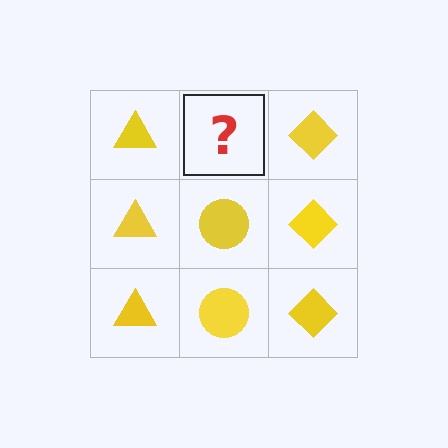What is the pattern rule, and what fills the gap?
The rule is that each column has a consistent shape. The gap should be filled with a yellow circle.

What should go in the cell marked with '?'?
The missing cell should contain a yellow circle.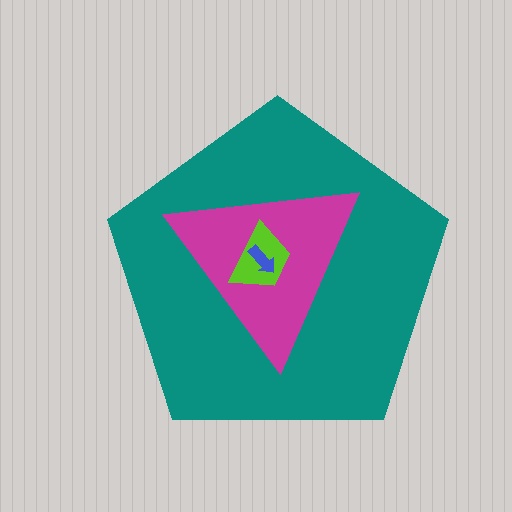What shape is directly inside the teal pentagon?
The magenta triangle.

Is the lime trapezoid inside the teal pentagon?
Yes.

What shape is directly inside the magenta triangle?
The lime trapezoid.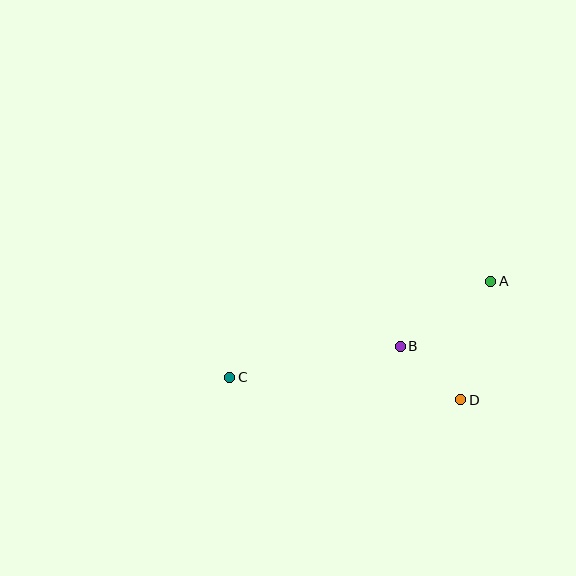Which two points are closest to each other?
Points B and D are closest to each other.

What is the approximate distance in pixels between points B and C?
The distance between B and C is approximately 173 pixels.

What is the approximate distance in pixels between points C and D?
The distance between C and D is approximately 232 pixels.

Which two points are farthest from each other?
Points A and C are farthest from each other.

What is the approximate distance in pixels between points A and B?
The distance between A and B is approximately 111 pixels.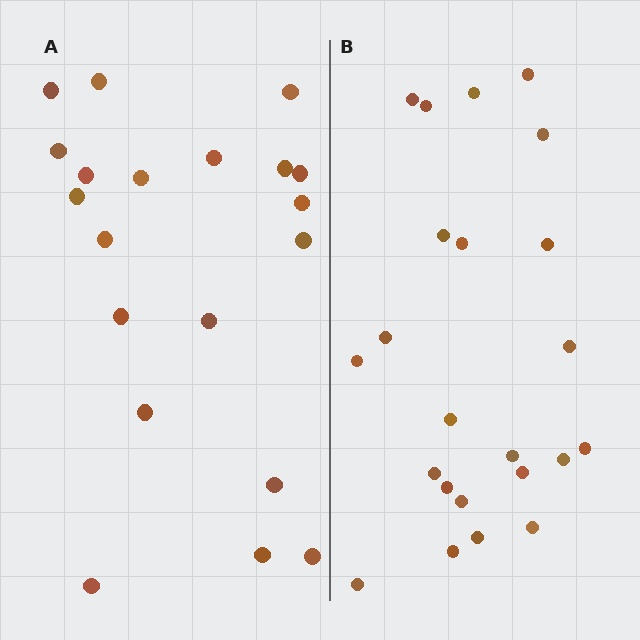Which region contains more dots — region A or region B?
Region B (the right region) has more dots.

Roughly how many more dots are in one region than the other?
Region B has just a few more — roughly 2 or 3 more dots than region A.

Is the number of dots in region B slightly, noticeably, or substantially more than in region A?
Region B has only slightly more — the two regions are fairly close. The ratio is roughly 1.1 to 1.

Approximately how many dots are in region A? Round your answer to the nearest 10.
About 20 dots.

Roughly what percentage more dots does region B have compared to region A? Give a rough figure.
About 15% more.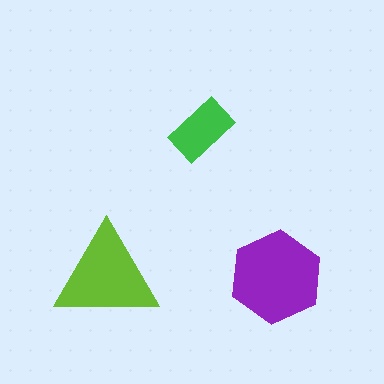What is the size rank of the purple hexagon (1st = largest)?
1st.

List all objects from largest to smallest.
The purple hexagon, the lime triangle, the green rectangle.